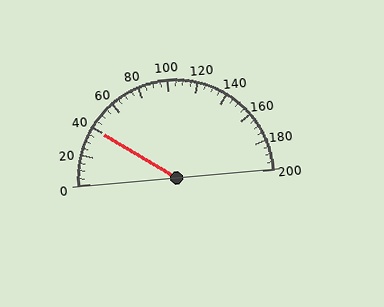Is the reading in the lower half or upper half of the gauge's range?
The reading is in the lower half of the range (0 to 200).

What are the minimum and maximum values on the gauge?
The gauge ranges from 0 to 200.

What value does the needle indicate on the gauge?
The needle indicates approximately 40.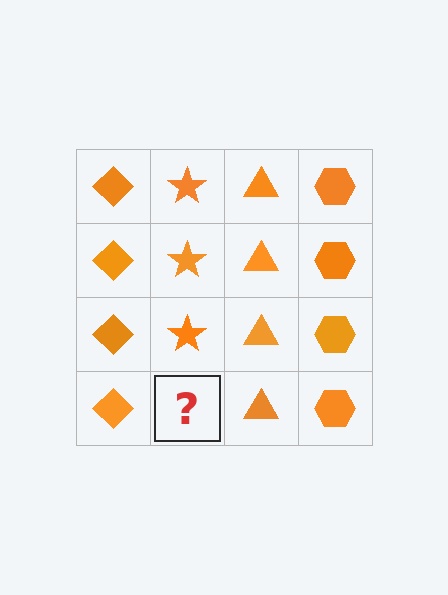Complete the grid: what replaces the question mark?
The question mark should be replaced with an orange star.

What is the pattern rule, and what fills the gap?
The rule is that each column has a consistent shape. The gap should be filled with an orange star.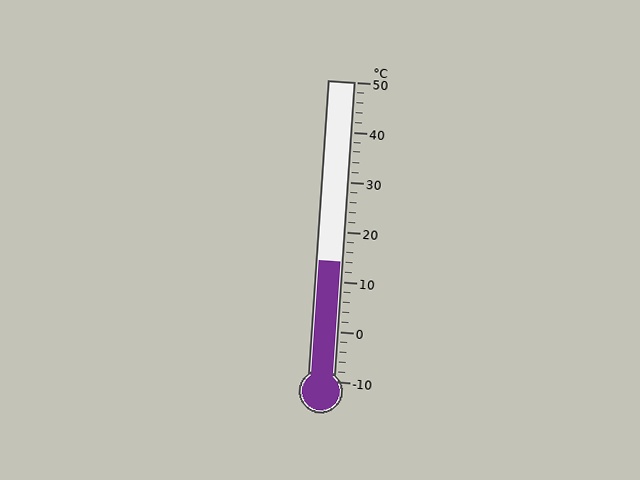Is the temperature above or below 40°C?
The temperature is below 40°C.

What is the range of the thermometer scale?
The thermometer scale ranges from -10°C to 50°C.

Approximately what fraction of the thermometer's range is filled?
The thermometer is filled to approximately 40% of its range.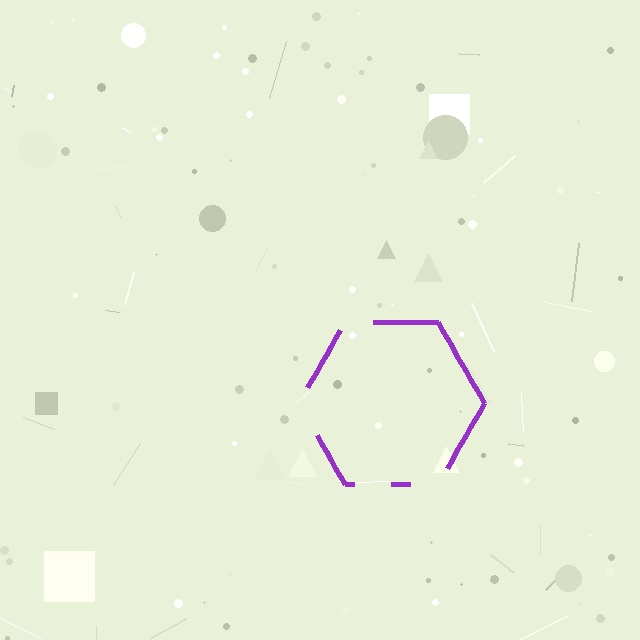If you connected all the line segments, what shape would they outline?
They would outline a hexagon.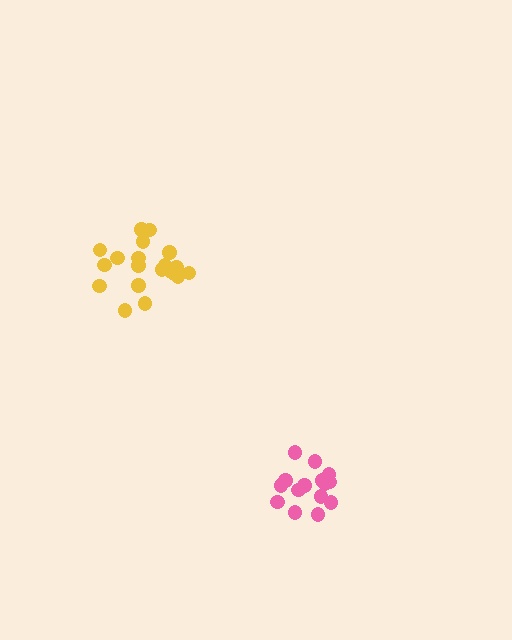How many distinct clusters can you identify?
There are 2 distinct clusters.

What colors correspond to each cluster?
The clusters are colored: pink, yellow.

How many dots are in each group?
Group 1: 15 dots, Group 2: 21 dots (36 total).